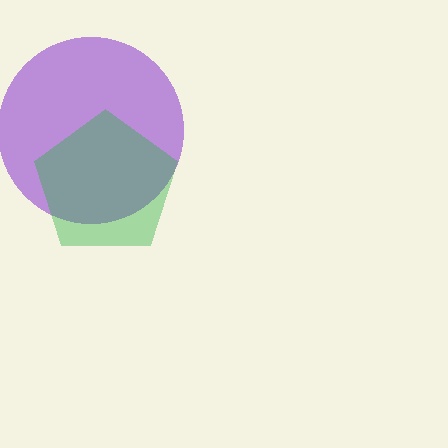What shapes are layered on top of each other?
The layered shapes are: a purple circle, a green pentagon.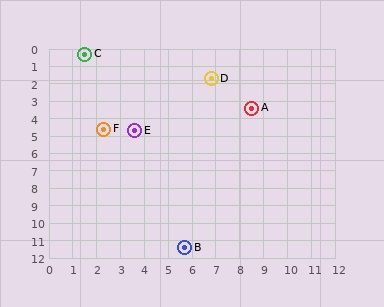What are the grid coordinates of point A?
Point A is at approximately (8.5, 3.4).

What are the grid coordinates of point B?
Point B is at approximately (5.7, 11.4).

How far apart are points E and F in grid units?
Points E and F are about 1.3 grid units apart.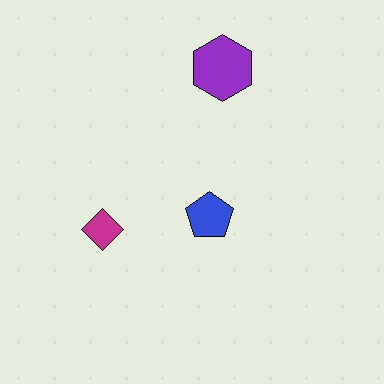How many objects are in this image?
There are 3 objects.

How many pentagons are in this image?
There is 1 pentagon.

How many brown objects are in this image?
There are no brown objects.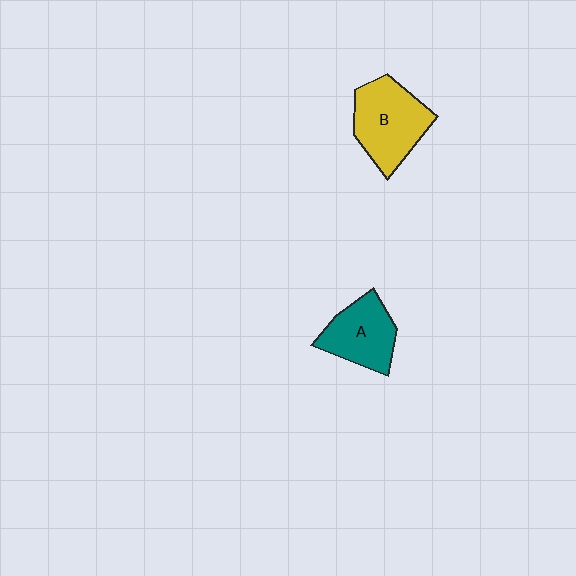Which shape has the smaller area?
Shape A (teal).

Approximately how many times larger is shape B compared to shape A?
Approximately 1.3 times.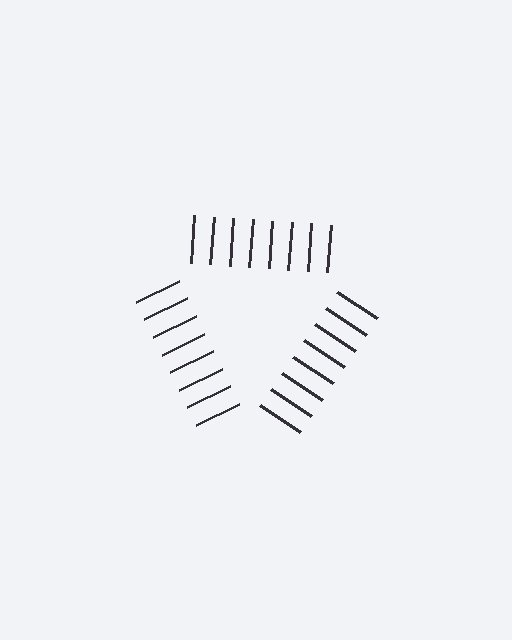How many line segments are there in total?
24 — 8 along each of the 3 edges.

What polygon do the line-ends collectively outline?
An illusory triangle — the line segments terminate on its edges but no continuous stroke is drawn.